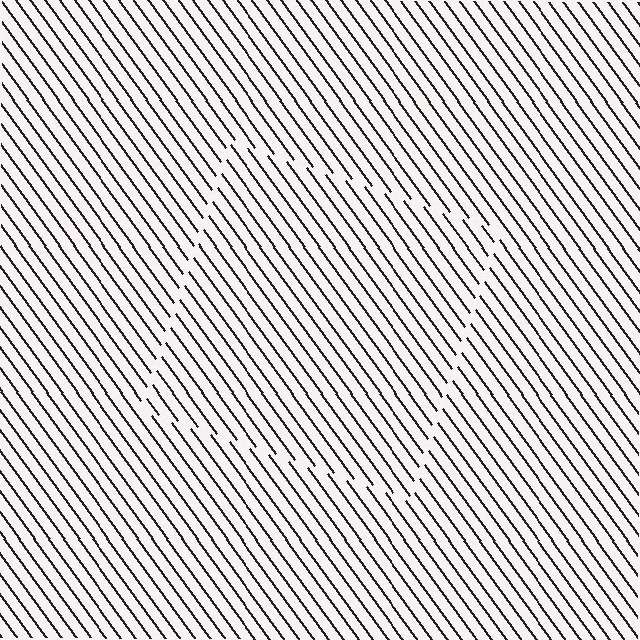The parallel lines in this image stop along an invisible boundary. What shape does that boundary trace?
An illusory square. The interior of the shape contains the same grating, shifted by half a period — the contour is defined by the phase discontinuity where line-ends from the inner and outer gratings abut.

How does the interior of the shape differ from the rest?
The interior of the shape contains the same grating, shifted by half a period — the contour is defined by the phase discontinuity where line-ends from the inner and outer gratings abut.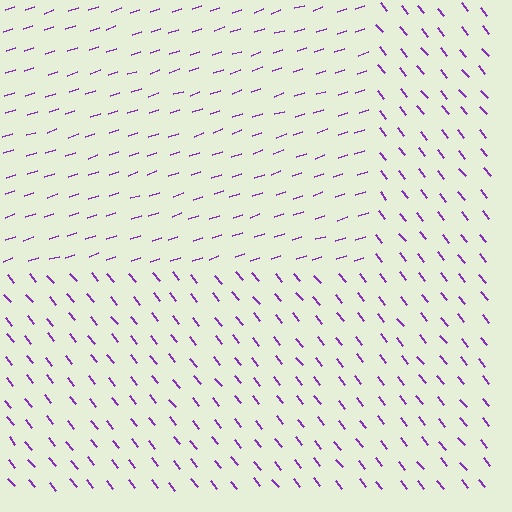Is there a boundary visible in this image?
Yes, there is a texture boundary formed by a change in line orientation.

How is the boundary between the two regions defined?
The boundary is defined purely by a change in line orientation (approximately 69 degrees difference). All lines are the same color and thickness.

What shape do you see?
I see a rectangle.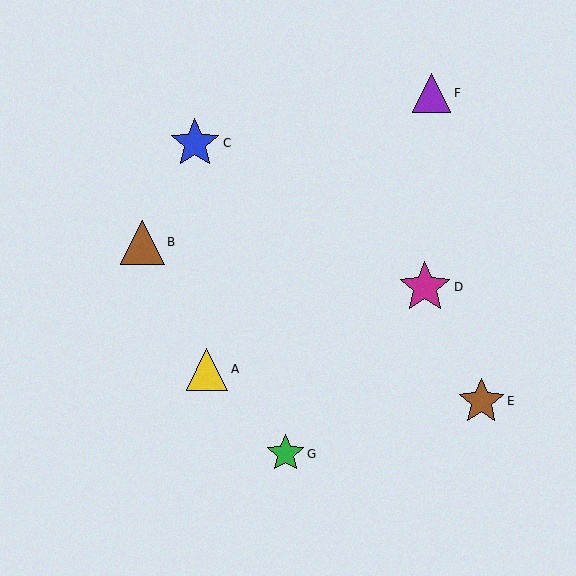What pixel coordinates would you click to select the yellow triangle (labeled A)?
Click at (207, 369) to select the yellow triangle A.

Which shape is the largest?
The magenta star (labeled D) is the largest.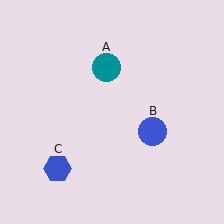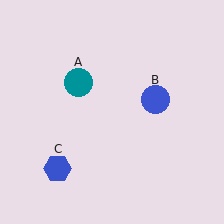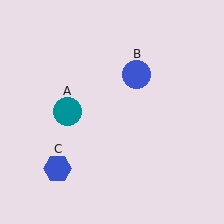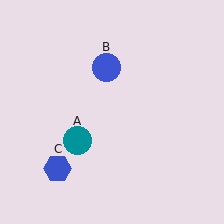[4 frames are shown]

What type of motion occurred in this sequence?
The teal circle (object A), blue circle (object B) rotated counterclockwise around the center of the scene.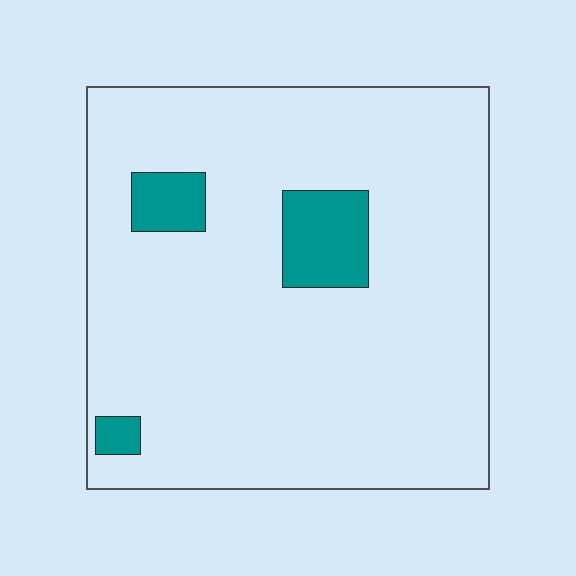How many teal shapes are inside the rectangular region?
3.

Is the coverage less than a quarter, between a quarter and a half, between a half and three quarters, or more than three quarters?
Less than a quarter.